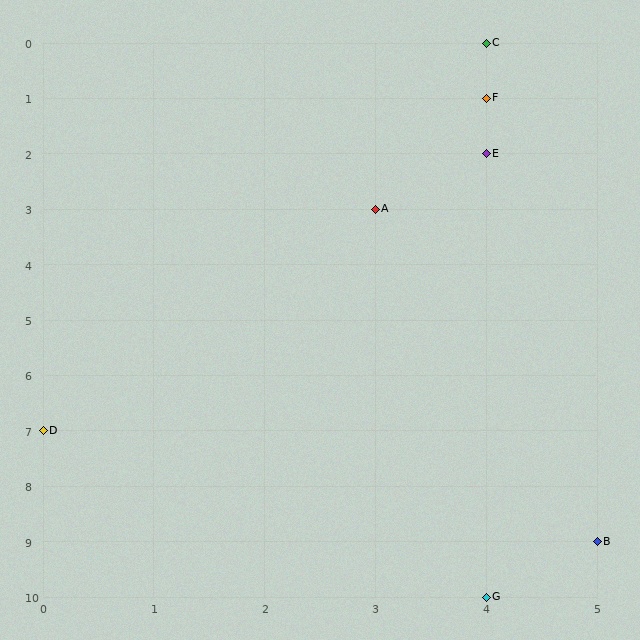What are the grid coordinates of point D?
Point D is at grid coordinates (0, 7).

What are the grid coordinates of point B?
Point B is at grid coordinates (5, 9).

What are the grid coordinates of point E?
Point E is at grid coordinates (4, 2).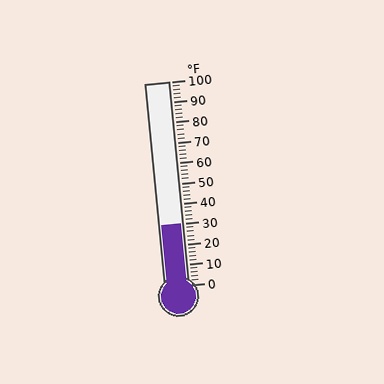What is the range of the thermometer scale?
The thermometer scale ranges from 0°F to 100°F.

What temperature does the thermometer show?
The thermometer shows approximately 30°F.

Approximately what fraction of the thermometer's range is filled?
The thermometer is filled to approximately 30% of its range.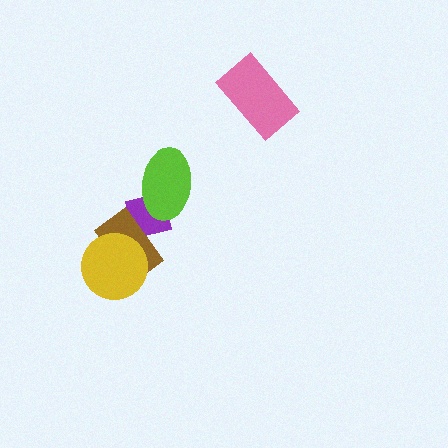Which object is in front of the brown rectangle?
The yellow circle is in front of the brown rectangle.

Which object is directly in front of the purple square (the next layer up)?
The brown rectangle is directly in front of the purple square.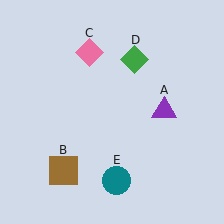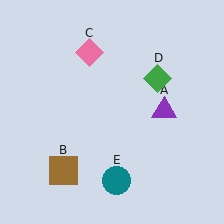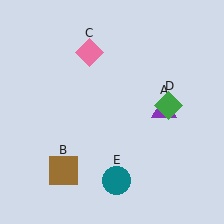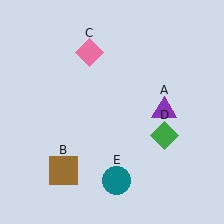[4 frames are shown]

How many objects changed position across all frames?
1 object changed position: green diamond (object D).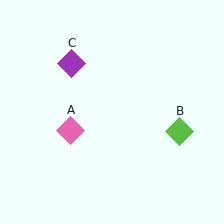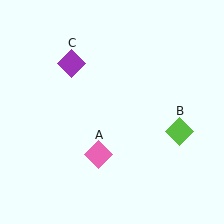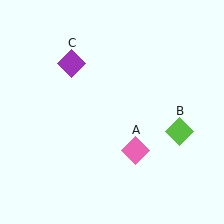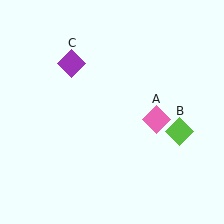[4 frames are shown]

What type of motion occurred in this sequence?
The pink diamond (object A) rotated counterclockwise around the center of the scene.